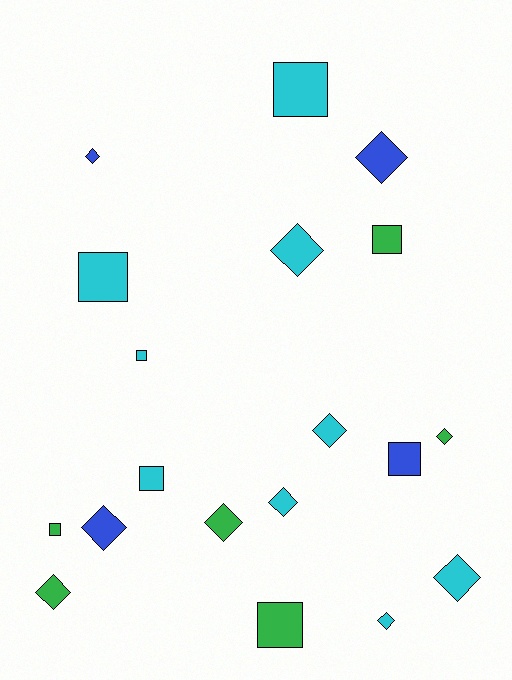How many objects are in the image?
There are 19 objects.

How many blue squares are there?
There is 1 blue square.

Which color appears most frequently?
Cyan, with 9 objects.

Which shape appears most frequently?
Diamond, with 11 objects.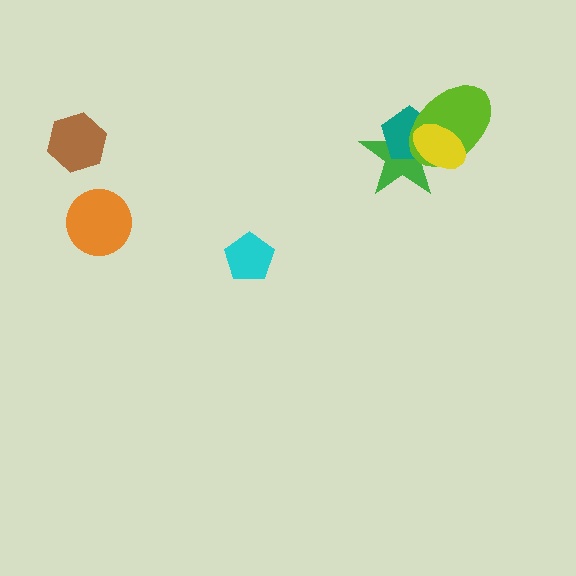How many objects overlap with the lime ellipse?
3 objects overlap with the lime ellipse.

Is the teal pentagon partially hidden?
Yes, it is partially covered by another shape.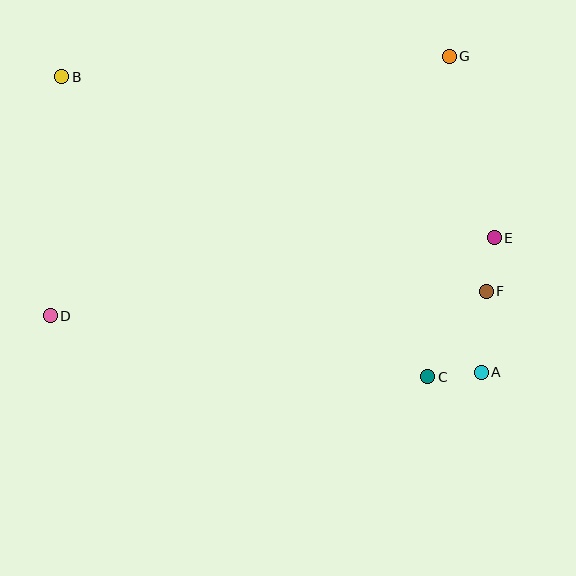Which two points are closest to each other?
Points A and C are closest to each other.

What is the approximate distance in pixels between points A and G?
The distance between A and G is approximately 318 pixels.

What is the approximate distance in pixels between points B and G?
The distance between B and G is approximately 388 pixels.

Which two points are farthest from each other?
Points A and B are farthest from each other.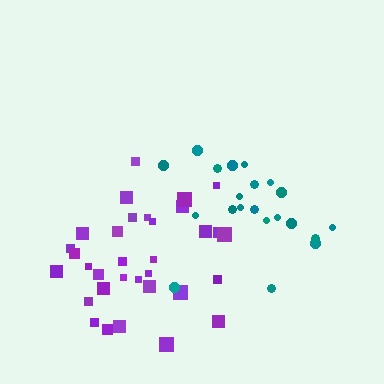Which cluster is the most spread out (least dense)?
Teal.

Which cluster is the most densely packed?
Purple.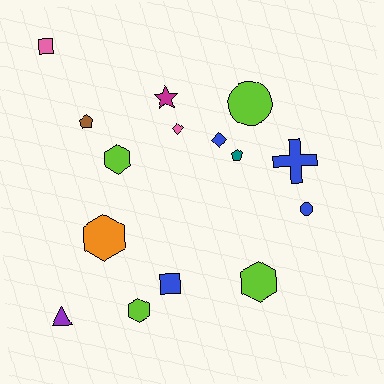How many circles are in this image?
There are 2 circles.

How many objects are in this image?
There are 15 objects.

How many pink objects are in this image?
There are 2 pink objects.